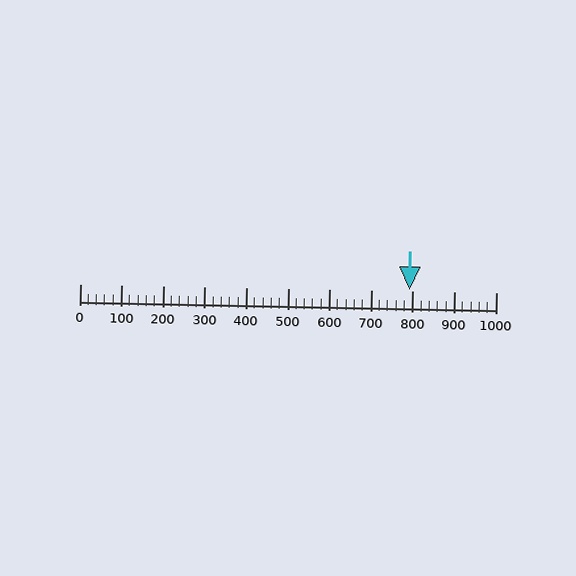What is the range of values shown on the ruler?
The ruler shows values from 0 to 1000.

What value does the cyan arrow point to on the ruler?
The cyan arrow points to approximately 793.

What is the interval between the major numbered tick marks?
The major tick marks are spaced 100 units apart.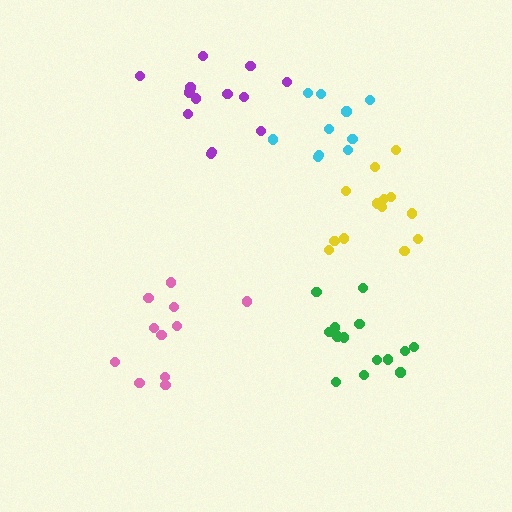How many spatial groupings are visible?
There are 5 spatial groupings.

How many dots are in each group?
Group 1: 13 dots, Group 2: 11 dots, Group 3: 13 dots, Group 4: 14 dots, Group 5: 10 dots (61 total).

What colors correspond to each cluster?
The clusters are colored: purple, pink, yellow, green, cyan.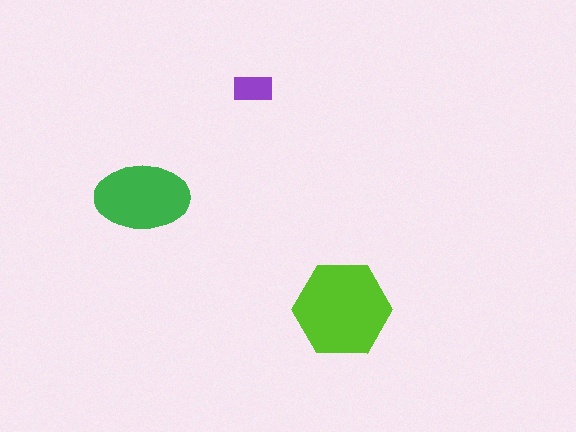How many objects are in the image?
There are 3 objects in the image.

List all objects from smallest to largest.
The purple rectangle, the green ellipse, the lime hexagon.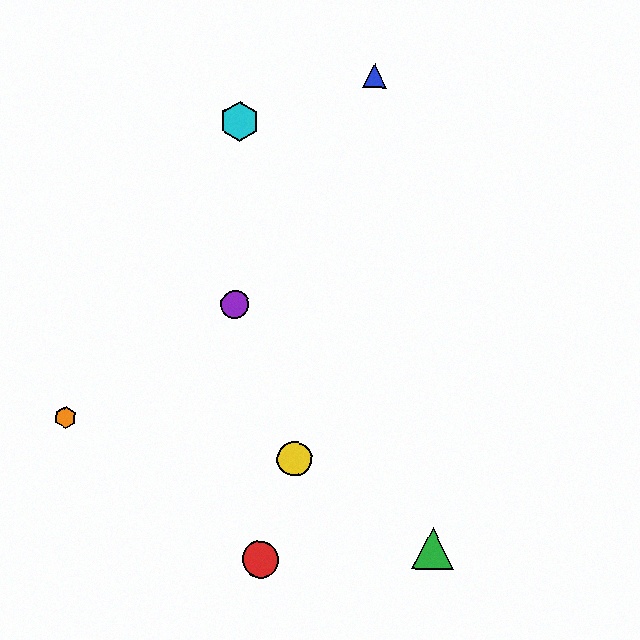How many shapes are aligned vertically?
2 shapes (the purple circle, the cyan hexagon) are aligned vertically.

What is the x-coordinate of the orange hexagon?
The orange hexagon is at x≈66.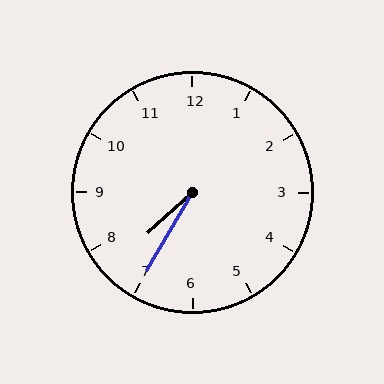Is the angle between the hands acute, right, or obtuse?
It is acute.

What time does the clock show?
7:35.